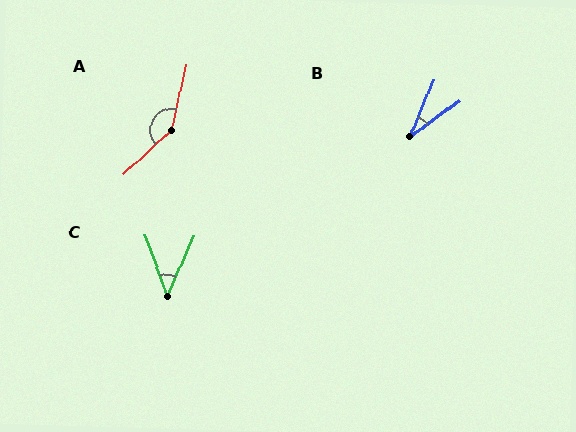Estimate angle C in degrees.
Approximately 44 degrees.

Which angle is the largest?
A, at approximately 147 degrees.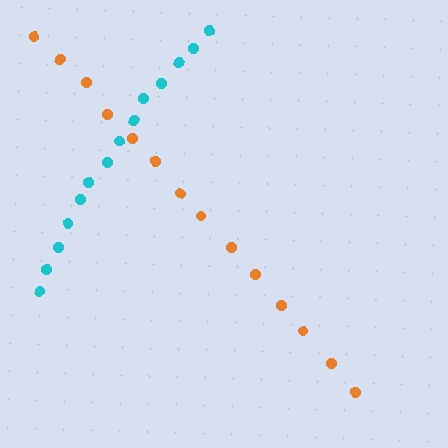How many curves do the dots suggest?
There are 2 distinct paths.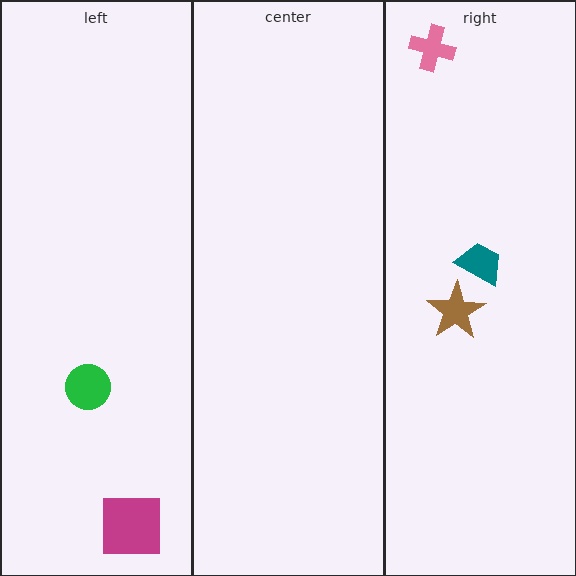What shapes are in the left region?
The green circle, the magenta square.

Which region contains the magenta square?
The left region.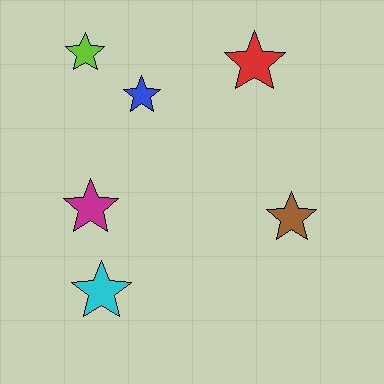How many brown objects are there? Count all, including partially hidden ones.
There is 1 brown object.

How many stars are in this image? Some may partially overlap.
There are 6 stars.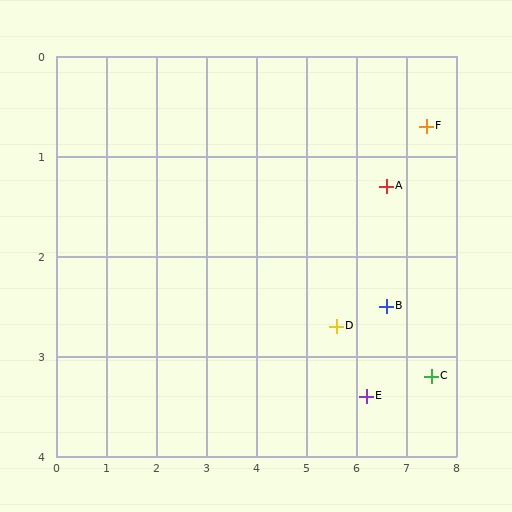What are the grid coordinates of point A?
Point A is at approximately (6.6, 1.3).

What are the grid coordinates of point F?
Point F is at approximately (7.4, 0.7).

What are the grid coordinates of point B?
Point B is at approximately (6.6, 2.5).